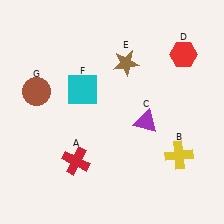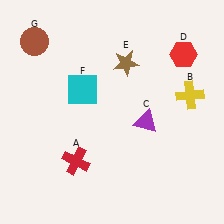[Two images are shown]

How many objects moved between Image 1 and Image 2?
2 objects moved between the two images.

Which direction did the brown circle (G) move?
The brown circle (G) moved up.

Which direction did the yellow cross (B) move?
The yellow cross (B) moved up.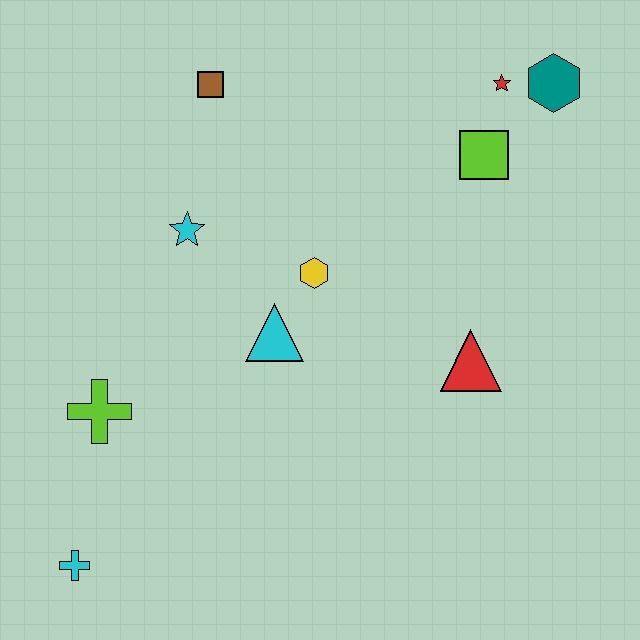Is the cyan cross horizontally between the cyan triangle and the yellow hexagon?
No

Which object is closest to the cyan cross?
The lime cross is closest to the cyan cross.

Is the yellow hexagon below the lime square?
Yes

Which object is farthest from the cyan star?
The teal hexagon is farthest from the cyan star.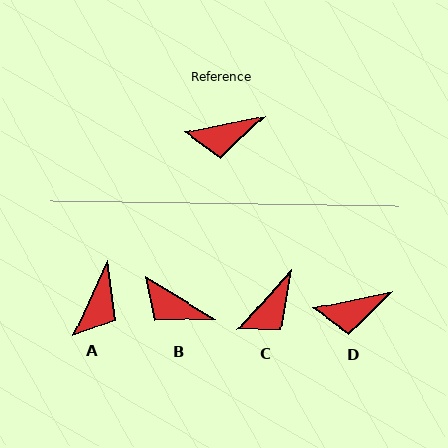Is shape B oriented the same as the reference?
No, it is off by about 42 degrees.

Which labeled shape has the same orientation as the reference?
D.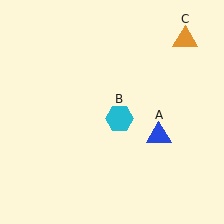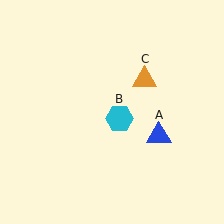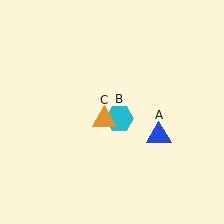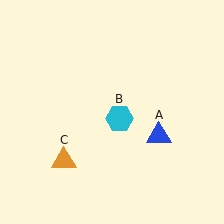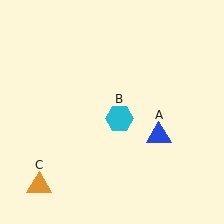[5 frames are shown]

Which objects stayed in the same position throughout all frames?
Blue triangle (object A) and cyan hexagon (object B) remained stationary.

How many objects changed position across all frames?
1 object changed position: orange triangle (object C).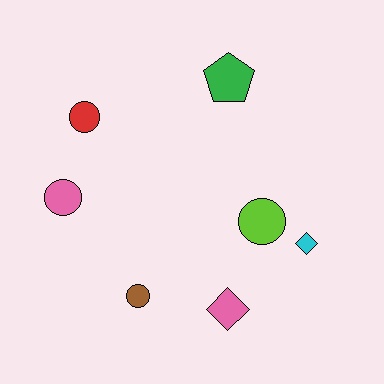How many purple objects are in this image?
There are no purple objects.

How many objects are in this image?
There are 7 objects.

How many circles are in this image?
There are 4 circles.